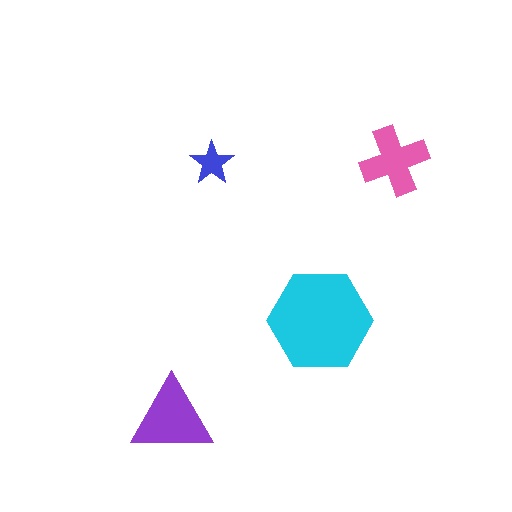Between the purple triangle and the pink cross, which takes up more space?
The purple triangle.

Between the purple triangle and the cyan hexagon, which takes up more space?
The cyan hexagon.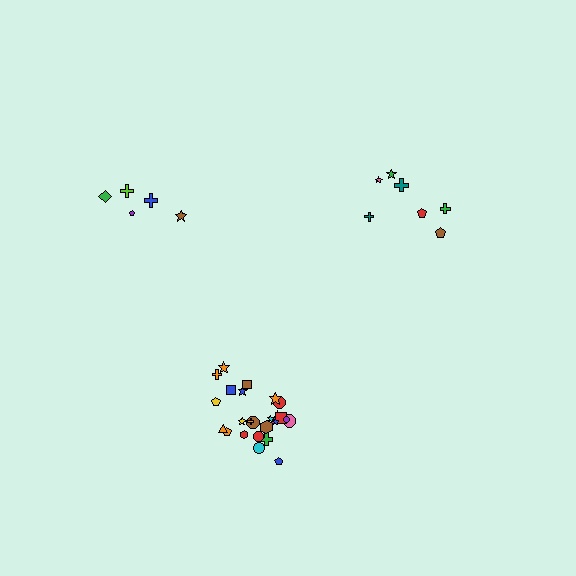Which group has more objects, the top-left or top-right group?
The top-right group.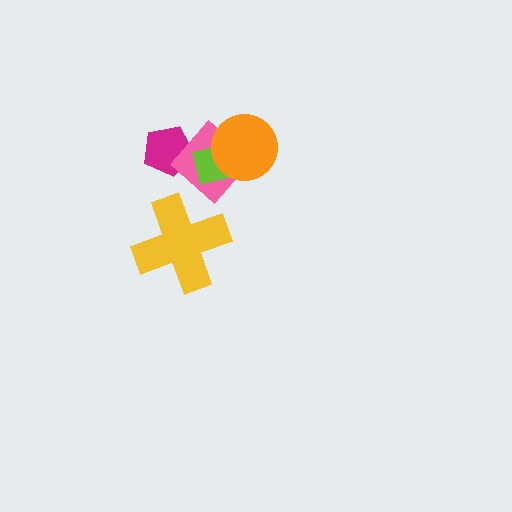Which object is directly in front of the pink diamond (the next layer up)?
The lime rectangle is directly in front of the pink diamond.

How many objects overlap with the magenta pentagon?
1 object overlaps with the magenta pentagon.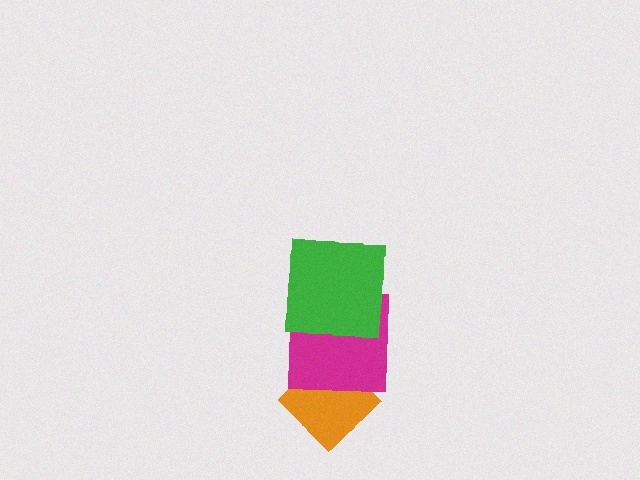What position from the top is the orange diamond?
The orange diamond is 3rd from the top.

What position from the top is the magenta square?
The magenta square is 2nd from the top.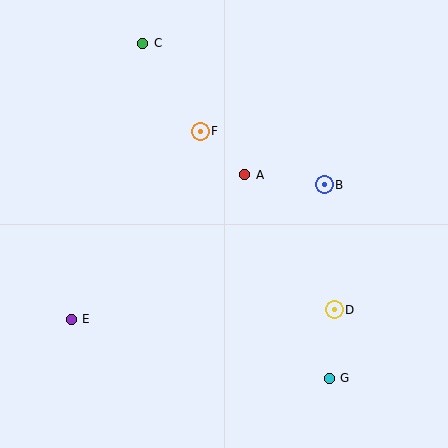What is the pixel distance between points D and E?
The distance between D and E is 263 pixels.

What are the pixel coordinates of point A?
Point A is at (245, 175).